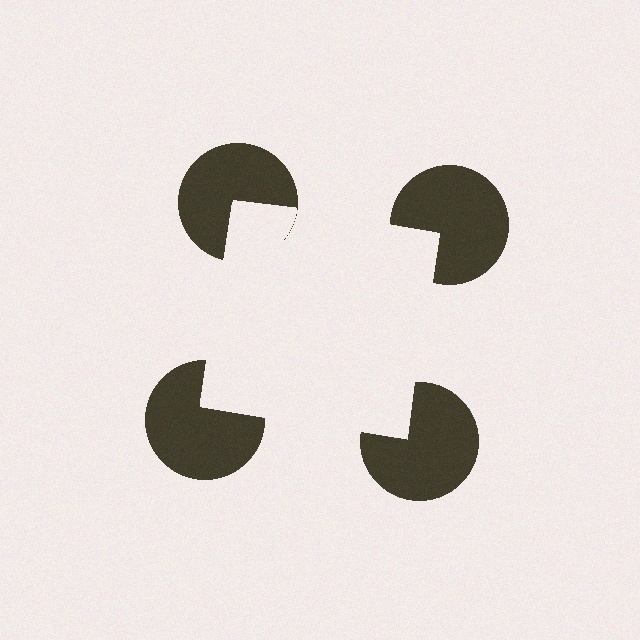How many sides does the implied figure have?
4 sides.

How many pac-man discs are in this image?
There are 4 — one at each vertex of the illusory square.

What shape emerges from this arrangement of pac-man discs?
An illusory square — its edges are inferred from the aligned wedge cuts in the pac-man discs, not physically drawn.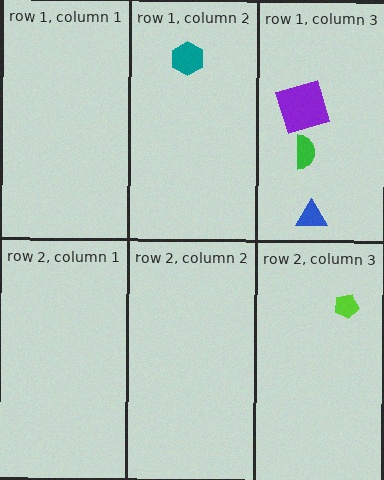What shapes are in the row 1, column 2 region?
The teal hexagon.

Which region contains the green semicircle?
The row 1, column 3 region.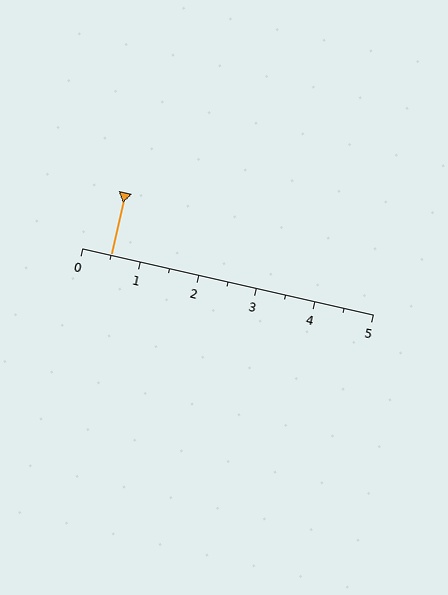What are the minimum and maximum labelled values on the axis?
The axis runs from 0 to 5.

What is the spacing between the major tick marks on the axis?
The major ticks are spaced 1 apart.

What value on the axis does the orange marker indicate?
The marker indicates approximately 0.5.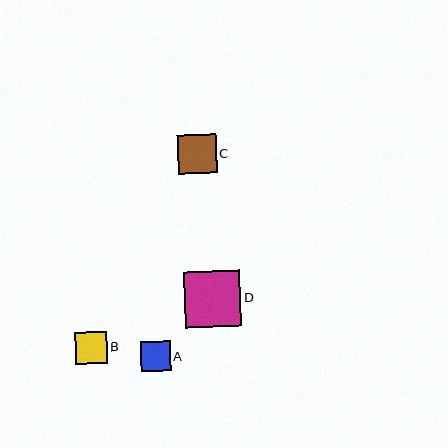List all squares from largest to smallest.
From largest to smallest: D, C, B, A.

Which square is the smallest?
Square A is the smallest with a size of approximately 30 pixels.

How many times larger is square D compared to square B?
Square D is approximately 1.8 times the size of square B.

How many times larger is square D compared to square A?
Square D is approximately 1.9 times the size of square A.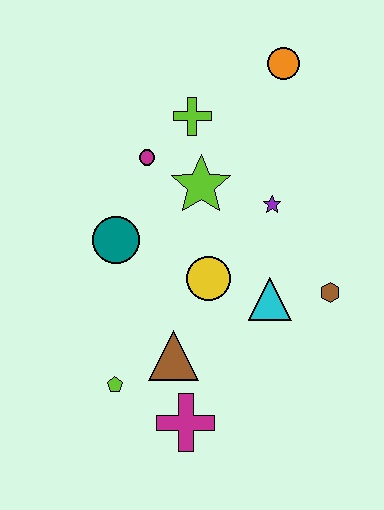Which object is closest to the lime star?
The magenta circle is closest to the lime star.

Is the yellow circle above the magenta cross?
Yes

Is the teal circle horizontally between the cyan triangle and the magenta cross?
No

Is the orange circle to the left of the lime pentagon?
No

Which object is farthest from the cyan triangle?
The orange circle is farthest from the cyan triangle.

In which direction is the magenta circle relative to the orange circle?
The magenta circle is to the left of the orange circle.